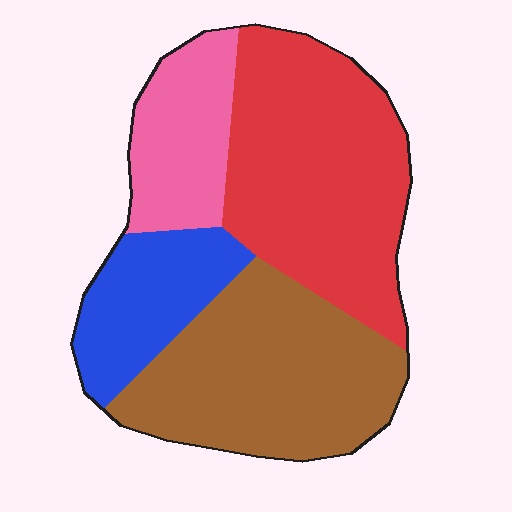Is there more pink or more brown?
Brown.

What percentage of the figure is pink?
Pink covers roughly 15% of the figure.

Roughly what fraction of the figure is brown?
Brown covers around 35% of the figure.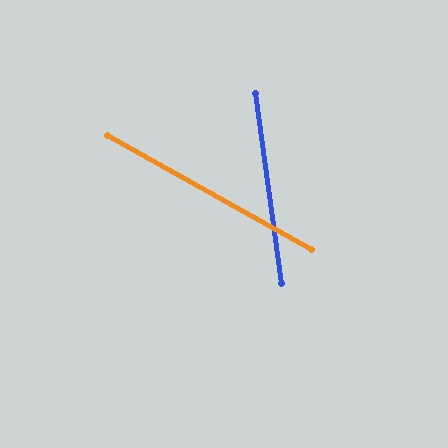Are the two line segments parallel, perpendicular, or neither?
Neither parallel nor perpendicular — they differ by about 53°.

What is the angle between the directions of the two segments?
Approximately 53 degrees.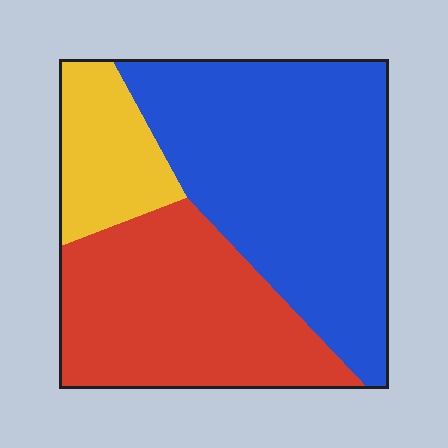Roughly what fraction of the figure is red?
Red covers around 35% of the figure.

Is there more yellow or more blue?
Blue.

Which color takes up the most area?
Blue, at roughly 50%.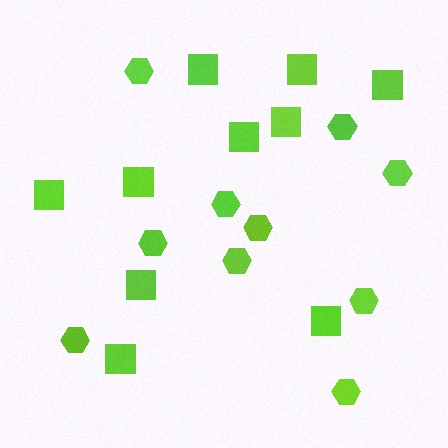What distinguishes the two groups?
There are 2 groups: one group of hexagons (10) and one group of squares (10).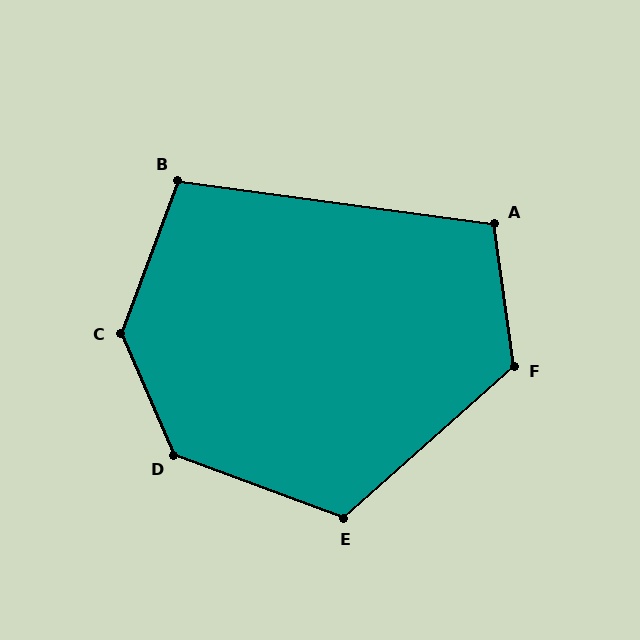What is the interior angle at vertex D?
Approximately 134 degrees (obtuse).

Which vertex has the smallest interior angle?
B, at approximately 103 degrees.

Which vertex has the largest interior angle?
C, at approximately 136 degrees.